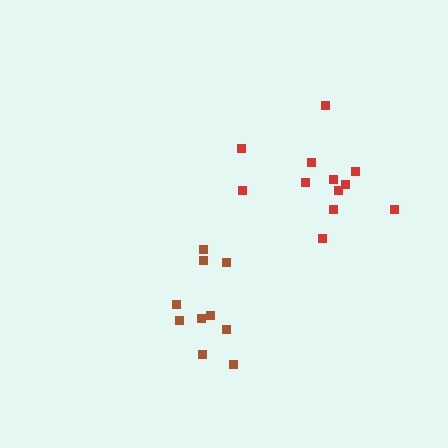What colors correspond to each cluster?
The clusters are colored: brown, red.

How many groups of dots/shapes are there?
There are 2 groups.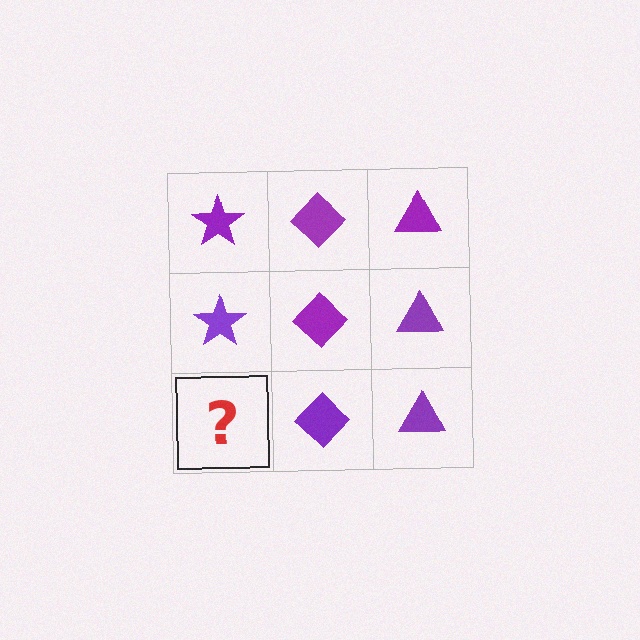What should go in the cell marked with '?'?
The missing cell should contain a purple star.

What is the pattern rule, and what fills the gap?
The rule is that each column has a consistent shape. The gap should be filled with a purple star.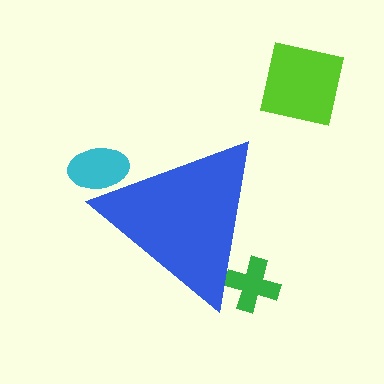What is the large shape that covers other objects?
A blue triangle.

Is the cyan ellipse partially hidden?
Yes, the cyan ellipse is partially hidden behind the blue triangle.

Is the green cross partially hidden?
Yes, the green cross is partially hidden behind the blue triangle.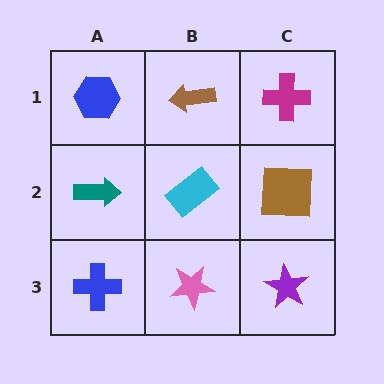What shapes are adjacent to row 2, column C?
A magenta cross (row 1, column C), a purple star (row 3, column C), a cyan rectangle (row 2, column B).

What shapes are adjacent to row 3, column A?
A teal arrow (row 2, column A), a pink star (row 3, column B).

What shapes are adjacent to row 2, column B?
A brown arrow (row 1, column B), a pink star (row 3, column B), a teal arrow (row 2, column A), a brown square (row 2, column C).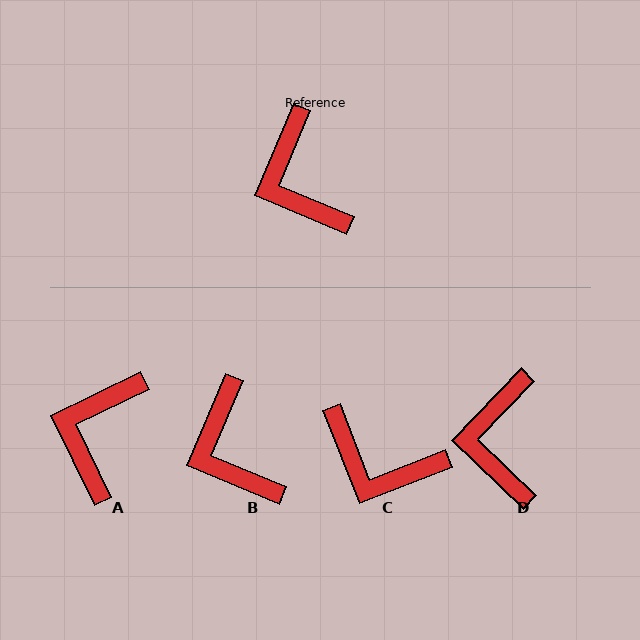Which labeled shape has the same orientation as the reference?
B.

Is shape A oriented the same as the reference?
No, it is off by about 42 degrees.